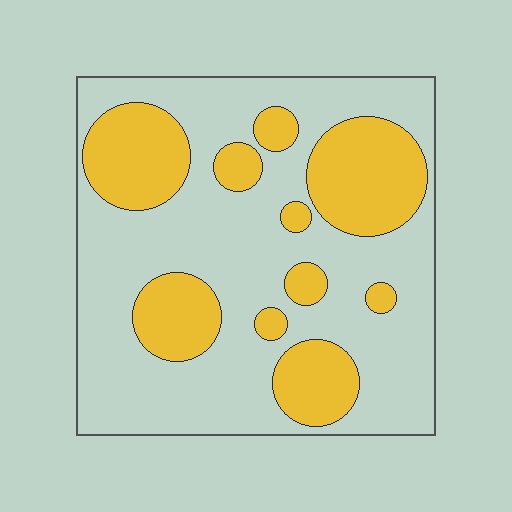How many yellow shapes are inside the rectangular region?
10.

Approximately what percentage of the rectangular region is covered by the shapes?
Approximately 30%.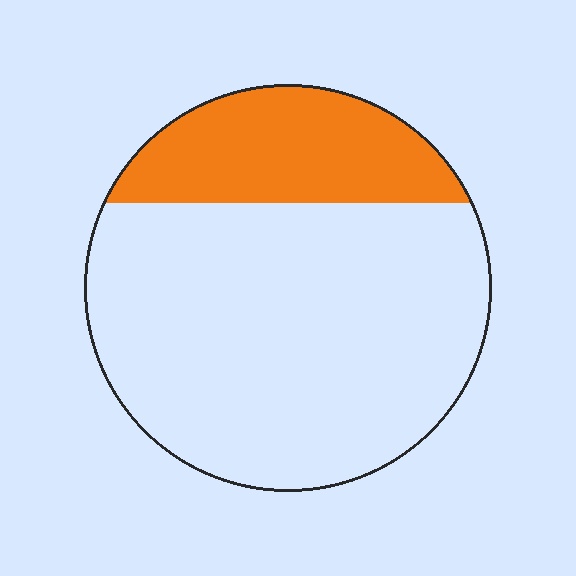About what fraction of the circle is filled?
About one quarter (1/4).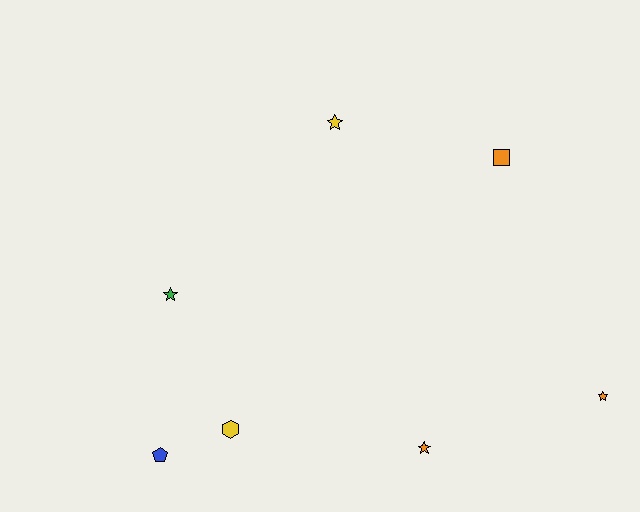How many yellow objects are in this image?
There are 2 yellow objects.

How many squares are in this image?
There is 1 square.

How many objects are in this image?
There are 7 objects.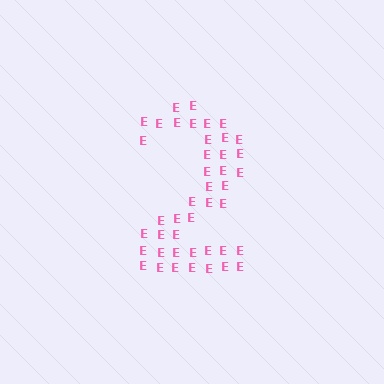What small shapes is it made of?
It is made of small letter E's.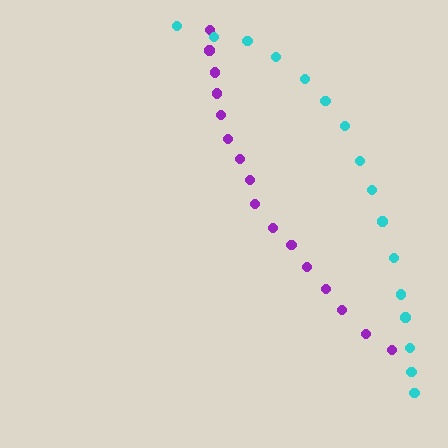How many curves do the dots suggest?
There are 2 distinct paths.